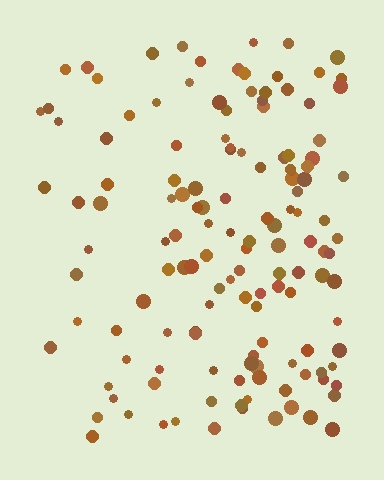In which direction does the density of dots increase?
From left to right, with the right side densest.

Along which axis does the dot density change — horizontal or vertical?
Horizontal.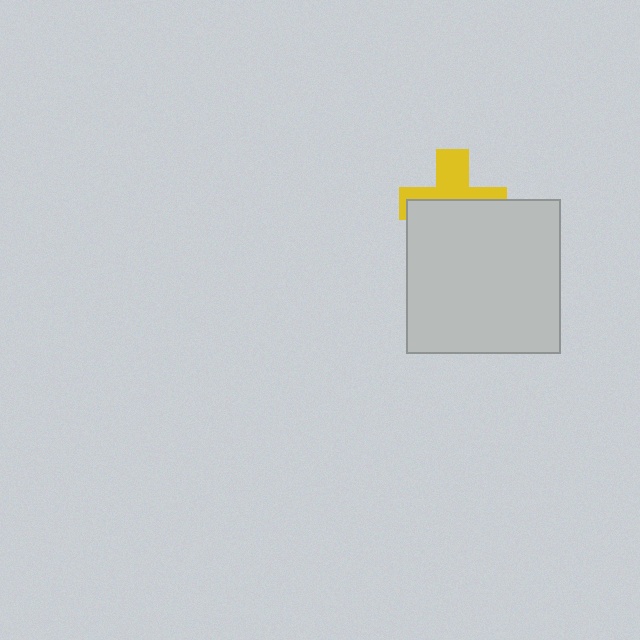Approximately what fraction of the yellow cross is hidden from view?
Roughly 55% of the yellow cross is hidden behind the light gray square.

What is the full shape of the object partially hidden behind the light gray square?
The partially hidden object is a yellow cross.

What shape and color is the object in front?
The object in front is a light gray square.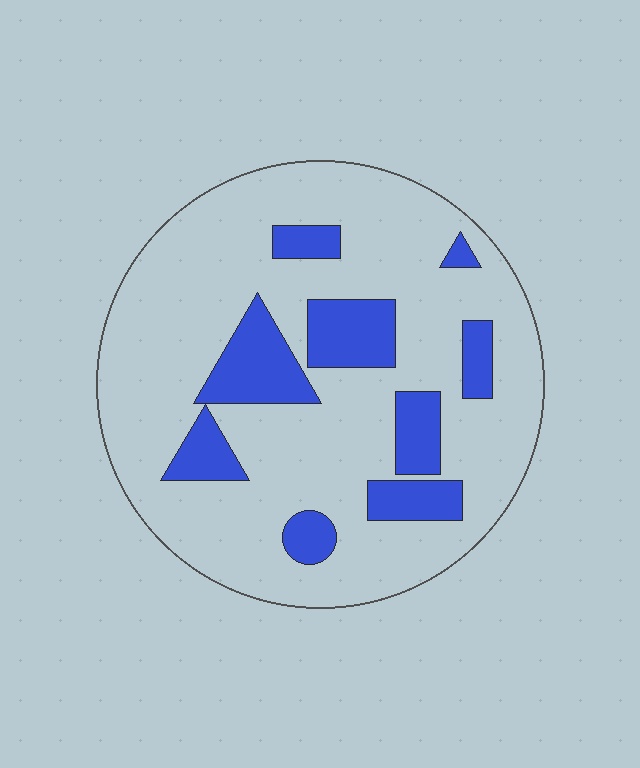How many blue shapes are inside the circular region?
9.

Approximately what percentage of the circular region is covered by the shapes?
Approximately 20%.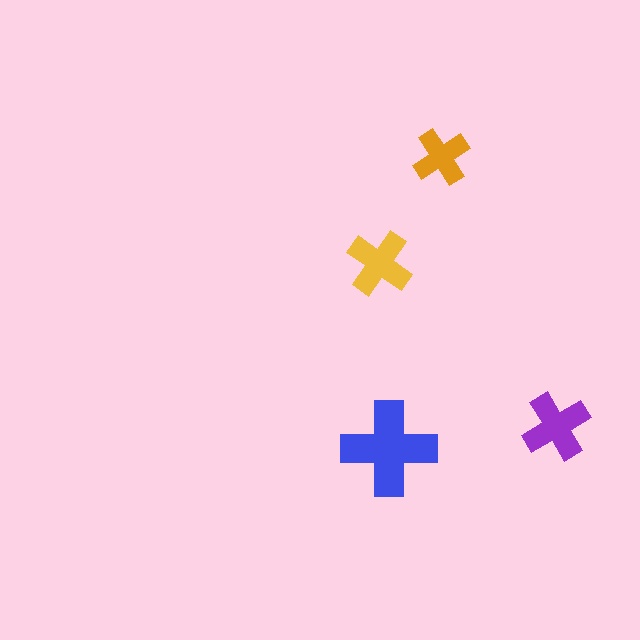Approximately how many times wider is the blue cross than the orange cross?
About 1.5 times wider.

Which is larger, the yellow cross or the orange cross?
The yellow one.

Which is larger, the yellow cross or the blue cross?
The blue one.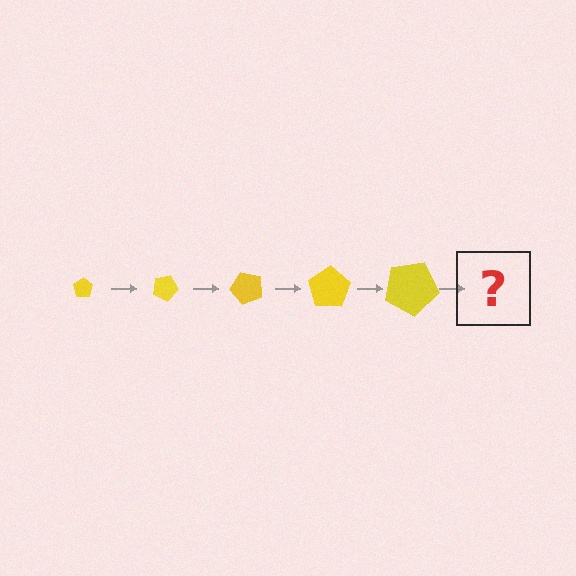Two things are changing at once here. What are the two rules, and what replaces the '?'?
The two rules are that the pentagon grows larger each step and it rotates 25 degrees each step. The '?' should be a pentagon, larger than the previous one and rotated 125 degrees from the start.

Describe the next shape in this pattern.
It should be a pentagon, larger than the previous one and rotated 125 degrees from the start.